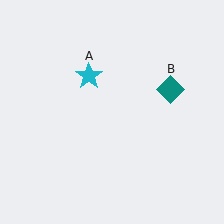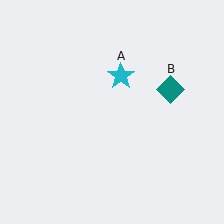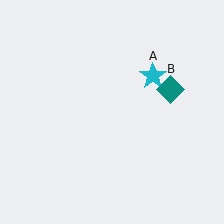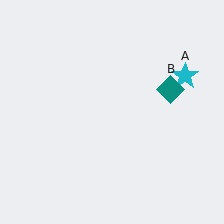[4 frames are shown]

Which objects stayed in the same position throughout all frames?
Teal diamond (object B) remained stationary.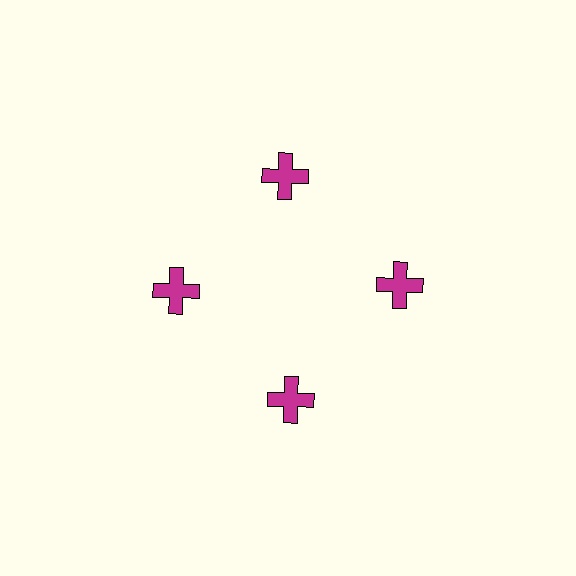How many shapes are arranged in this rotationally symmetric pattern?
There are 4 shapes, arranged in 4 groups of 1.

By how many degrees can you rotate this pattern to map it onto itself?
The pattern maps onto itself every 90 degrees of rotation.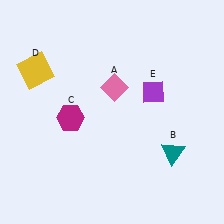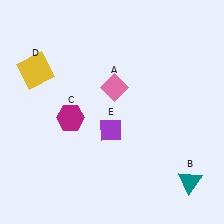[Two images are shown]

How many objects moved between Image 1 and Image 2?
2 objects moved between the two images.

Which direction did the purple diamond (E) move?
The purple diamond (E) moved left.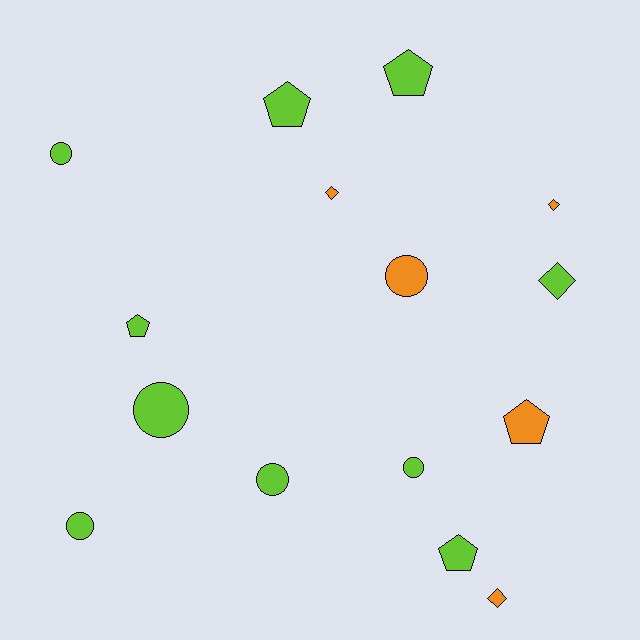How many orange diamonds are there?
There are 3 orange diamonds.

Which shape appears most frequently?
Circle, with 6 objects.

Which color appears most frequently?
Lime, with 10 objects.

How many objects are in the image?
There are 15 objects.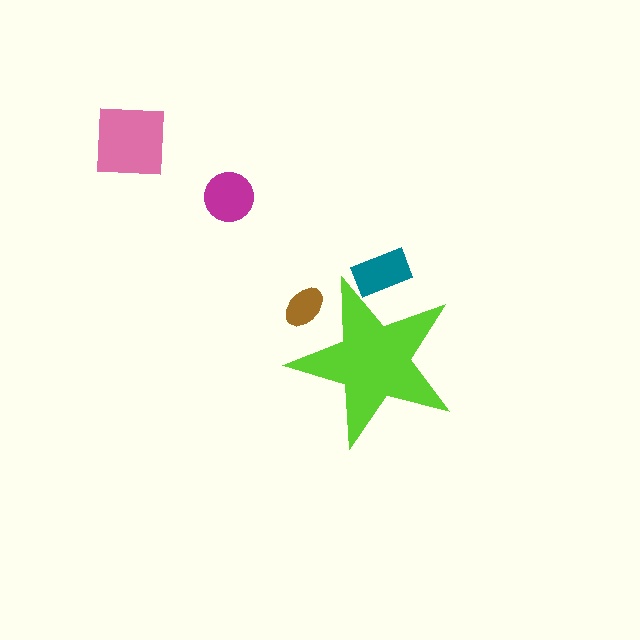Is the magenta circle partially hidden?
No, the magenta circle is fully visible.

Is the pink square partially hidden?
No, the pink square is fully visible.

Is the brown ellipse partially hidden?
Yes, the brown ellipse is partially hidden behind the lime star.